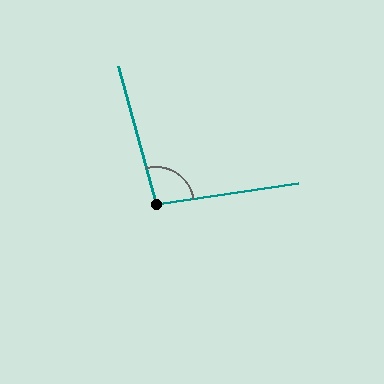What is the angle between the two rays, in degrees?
Approximately 97 degrees.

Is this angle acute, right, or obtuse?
It is obtuse.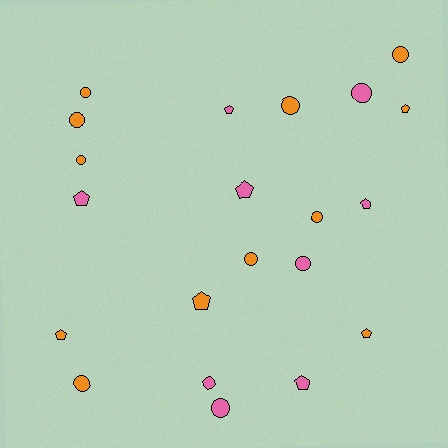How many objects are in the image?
There are 21 objects.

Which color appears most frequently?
Orange, with 12 objects.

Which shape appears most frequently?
Circle, with 12 objects.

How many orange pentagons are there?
There are 4 orange pentagons.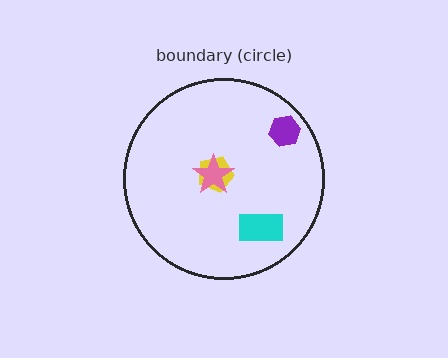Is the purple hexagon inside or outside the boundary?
Inside.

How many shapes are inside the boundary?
4 inside, 0 outside.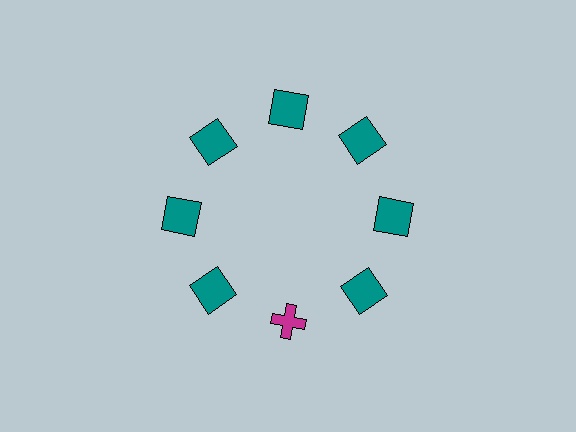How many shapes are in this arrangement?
There are 8 shapes arranged in a ring pattern.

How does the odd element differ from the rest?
It differs in both color (magenta instead of teal) and shape (cross instead of square).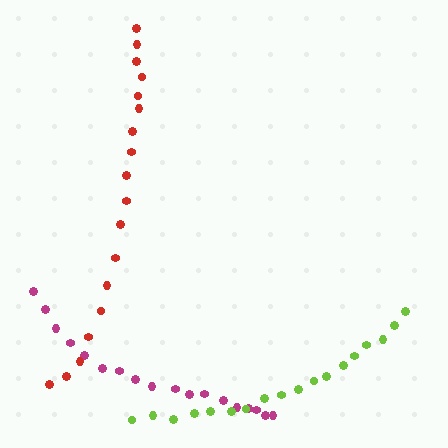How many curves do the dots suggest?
There are 3 distinct paths.